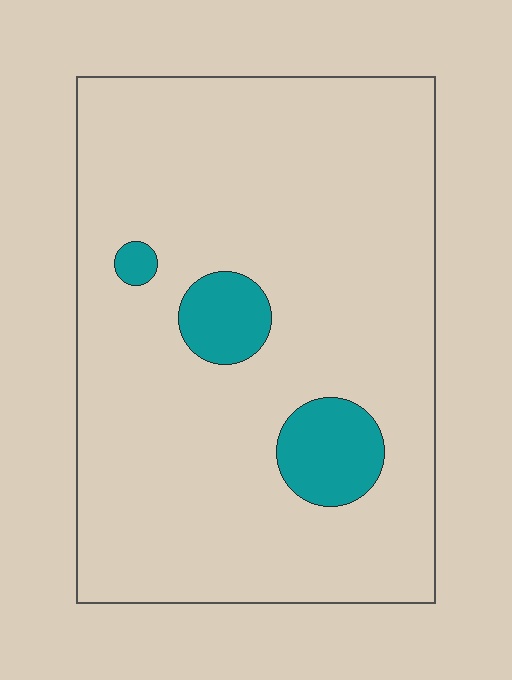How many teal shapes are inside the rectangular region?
3.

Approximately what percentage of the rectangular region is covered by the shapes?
Approximately 10%.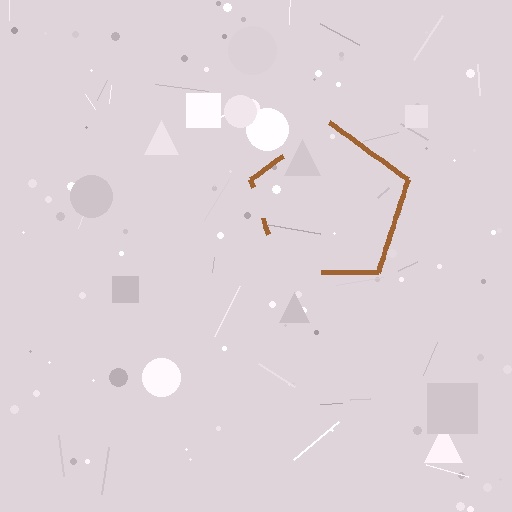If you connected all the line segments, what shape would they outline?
They would outline a pentagon.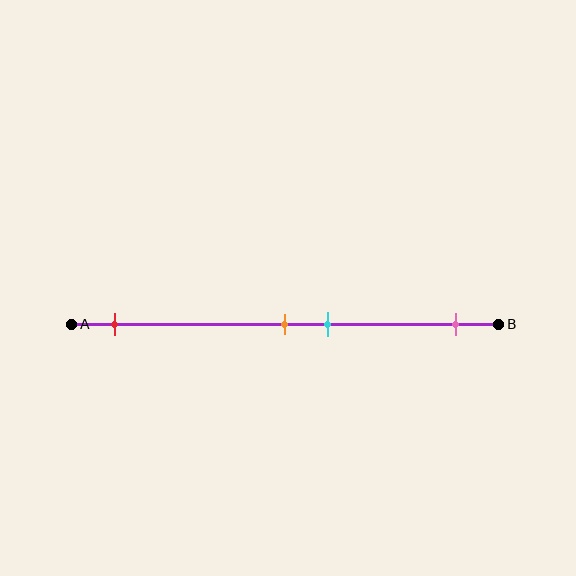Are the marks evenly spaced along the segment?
No, the marks are not evenly spaced.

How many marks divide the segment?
There are 4 marks dividing the segment.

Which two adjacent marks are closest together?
The orange and cyan marks are the closest adjacent pair.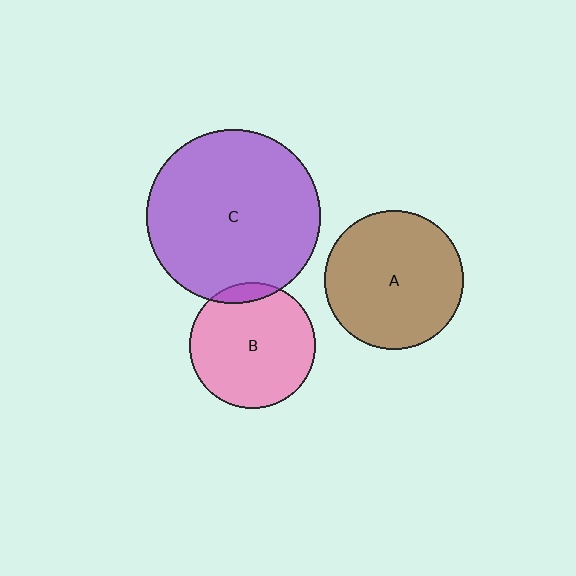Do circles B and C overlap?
Yes.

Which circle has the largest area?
Circle C (purple).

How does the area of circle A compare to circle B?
Approximately 1.2 times.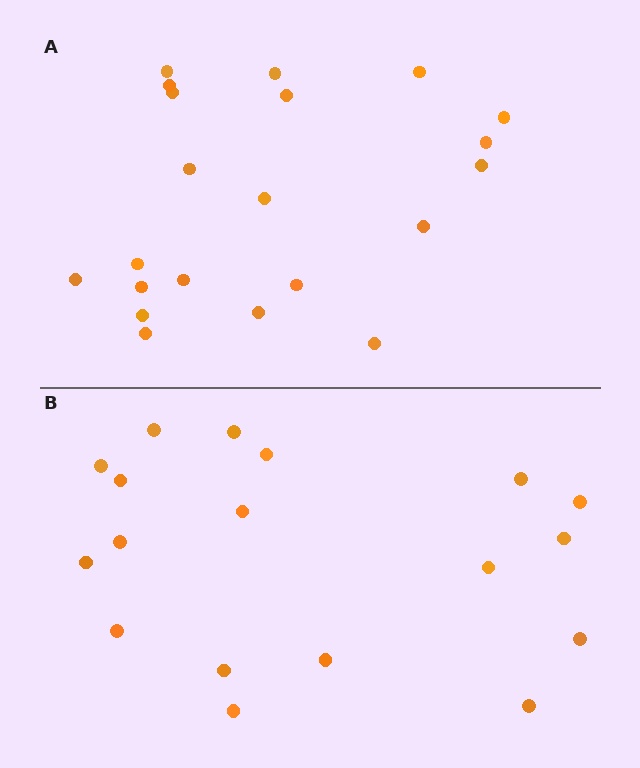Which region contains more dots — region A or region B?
Region A (the top region) has more dots.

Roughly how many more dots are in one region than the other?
Region A has just a few more — roughly 2 or 3 more dots than region B.